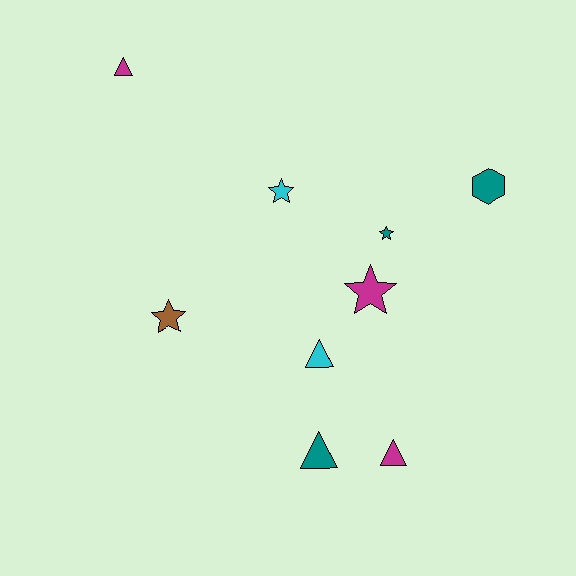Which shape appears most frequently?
Triangle, with 4 objects.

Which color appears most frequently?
Magenta, with 3 objects.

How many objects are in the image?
There are 9 objects.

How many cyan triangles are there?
There is 1 cyan triangle.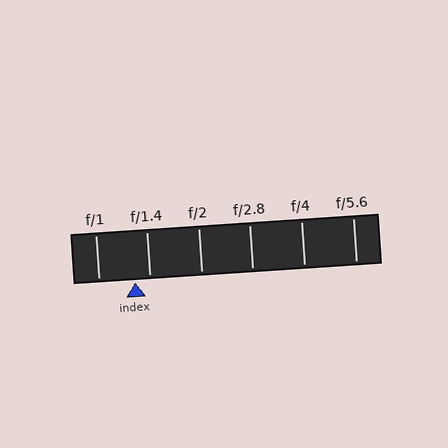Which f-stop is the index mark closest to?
The index mark is closest to f/1.4.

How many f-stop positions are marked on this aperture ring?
There are 6 f-stop positions marked.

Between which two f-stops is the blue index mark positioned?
The index mark is between f/1 and f/1.4.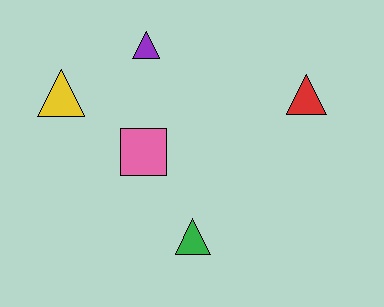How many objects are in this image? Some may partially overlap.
There are 5 objects.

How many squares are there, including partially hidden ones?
There is 1 square.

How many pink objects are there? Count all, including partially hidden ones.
There is 1 pink object.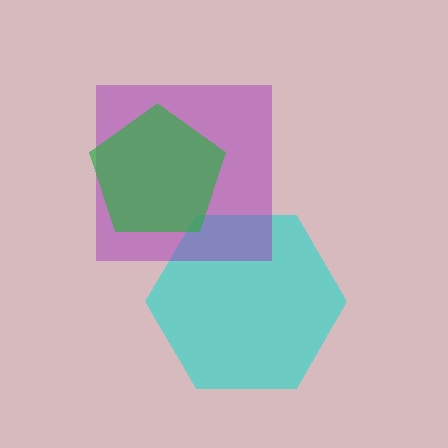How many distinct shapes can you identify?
There are 3 distinct shapes: a cyan hexagon, a purple square, a green pentagon.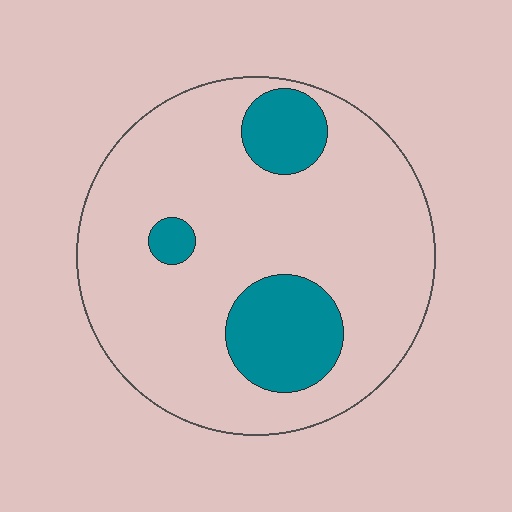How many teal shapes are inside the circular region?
3.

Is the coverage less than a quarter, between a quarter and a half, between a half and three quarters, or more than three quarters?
Less than a quarter.